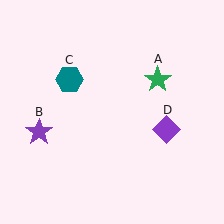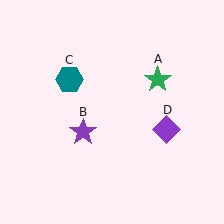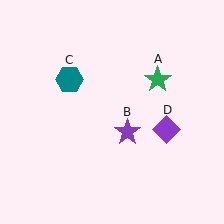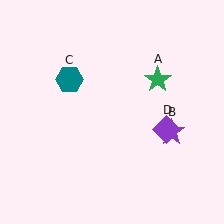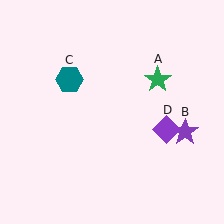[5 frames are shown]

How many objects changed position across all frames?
1 object changed position: purple star (object B).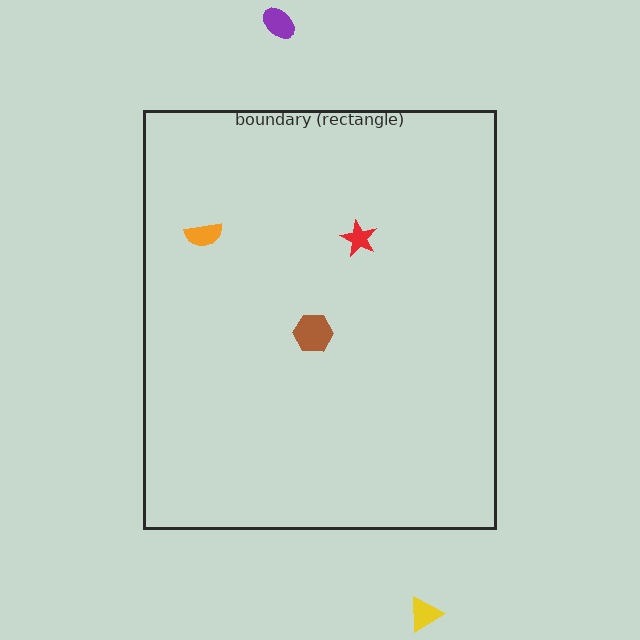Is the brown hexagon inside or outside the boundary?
Inside.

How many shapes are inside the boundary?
3 inside, 2 outside.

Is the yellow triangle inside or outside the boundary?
Outside.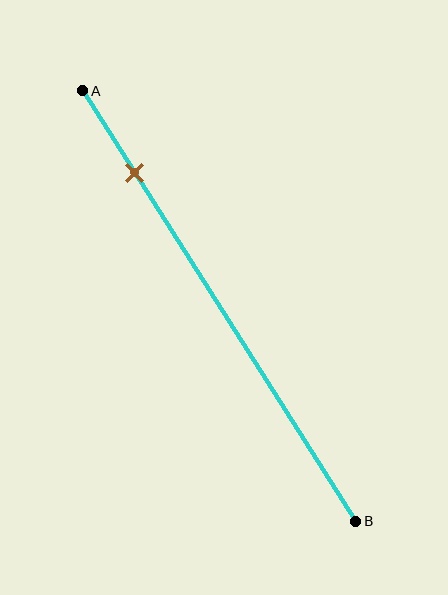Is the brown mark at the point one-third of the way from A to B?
No, the mark is at about 20% from A, not at the 33% one-third point.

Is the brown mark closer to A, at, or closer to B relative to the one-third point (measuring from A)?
The brown mark is closer to point A than the one-third point of segment AB.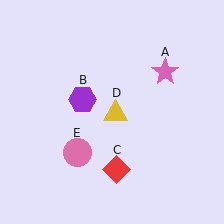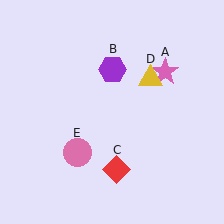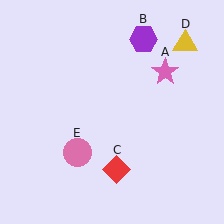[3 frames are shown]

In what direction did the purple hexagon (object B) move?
The purple hexagon (object B) moved up and to the right.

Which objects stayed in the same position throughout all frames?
Pink star (object A) and red diamond (object C) and pink circle (object E) remained stationary.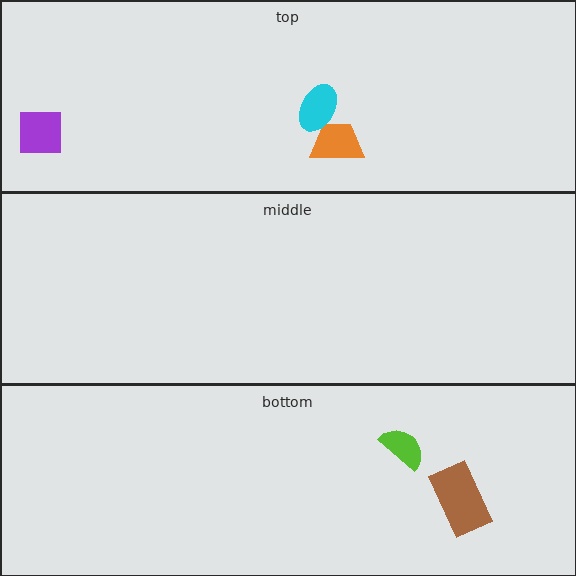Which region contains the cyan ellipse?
The top region.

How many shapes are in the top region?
3.